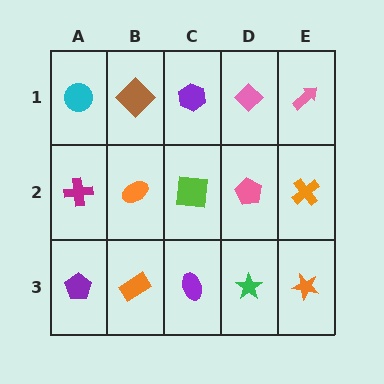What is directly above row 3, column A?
A magenta cross.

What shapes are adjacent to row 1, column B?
An orange ellipse (row 2, column B), a cyan circle (row 1, column A), a purple hexagon (row 1, column C).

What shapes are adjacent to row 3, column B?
An orange ellipse (row 2, column B), a purple pentagon (row 3, column A), a purple ellipse (row 3, column C).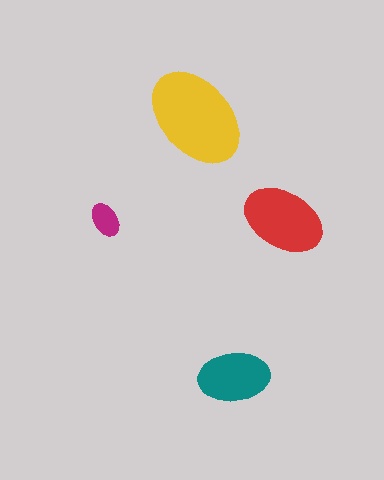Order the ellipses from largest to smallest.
the yellow one, the red one, the teal one, the magenta one.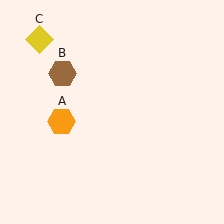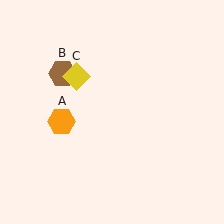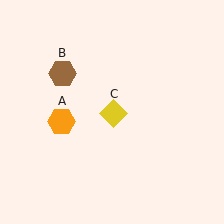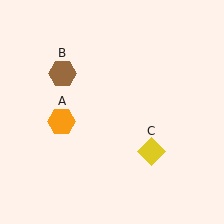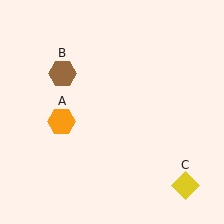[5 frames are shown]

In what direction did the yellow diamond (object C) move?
The yellow diamond (object C) moved down and to the right.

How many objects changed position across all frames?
1 object changed position: yellow diamond (object C).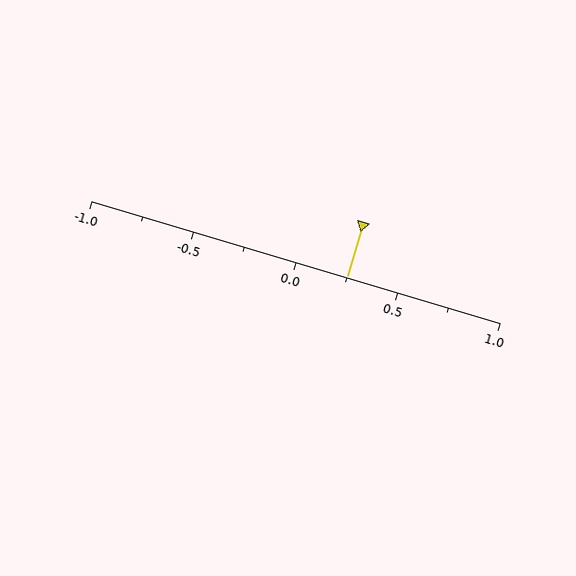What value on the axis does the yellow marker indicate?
The marker indicates approximately 0.25.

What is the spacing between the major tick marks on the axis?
The major ticks are spaced 0.5 apart.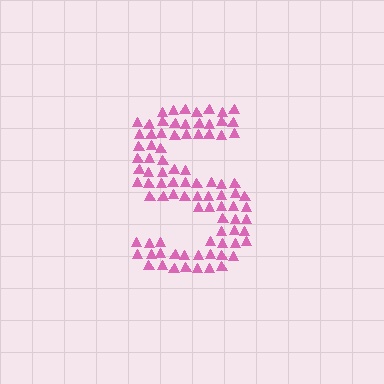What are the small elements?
The small elements are triangles.